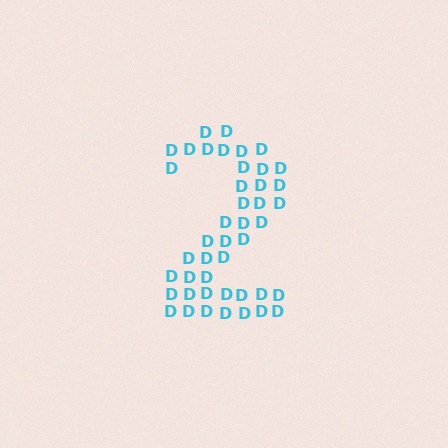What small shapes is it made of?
It is made of small letter D's.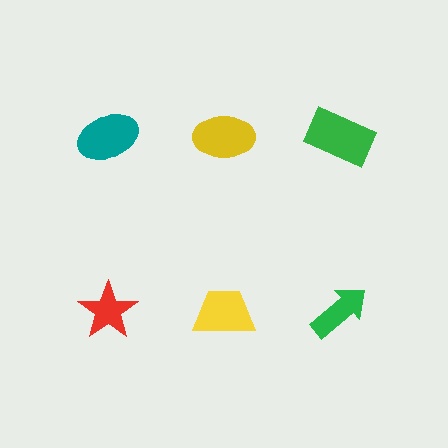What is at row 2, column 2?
A yellow trapezoid.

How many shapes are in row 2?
3 shapes.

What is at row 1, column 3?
A green rectangle.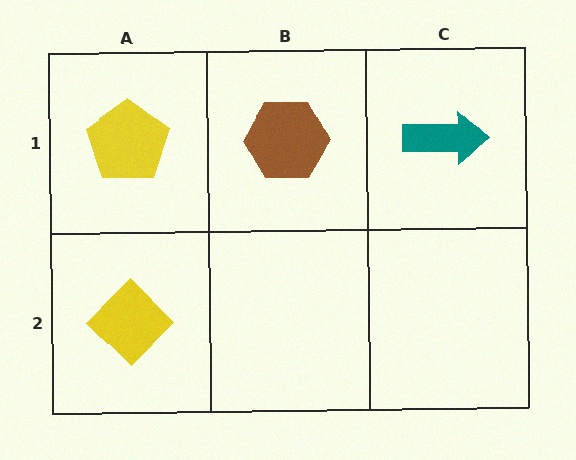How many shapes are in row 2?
1 shape.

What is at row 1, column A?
A yellow pentagon.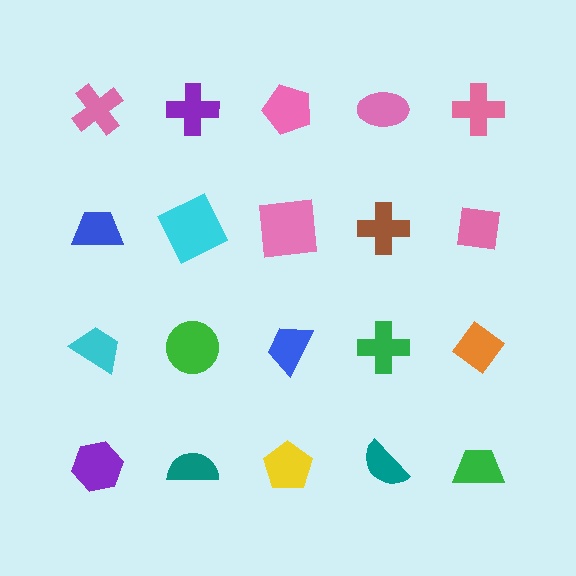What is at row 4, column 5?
A green trapezoid.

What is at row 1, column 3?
A pink pentagon.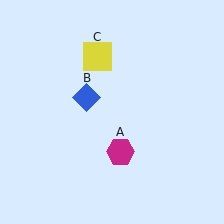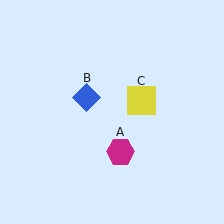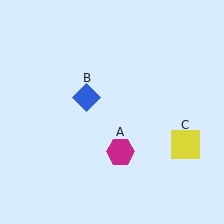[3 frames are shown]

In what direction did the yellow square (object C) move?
The yellow square (object C) moved down and to the right.